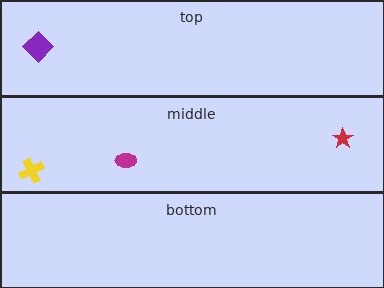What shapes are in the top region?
The purple diamond.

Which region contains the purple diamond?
The top region.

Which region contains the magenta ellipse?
The middle region.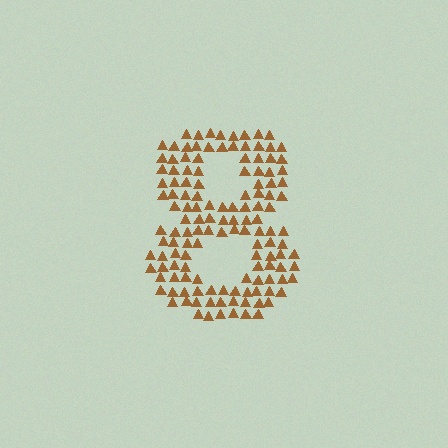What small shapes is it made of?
It is made of small triangles.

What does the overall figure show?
The overall figure shows the digit 8.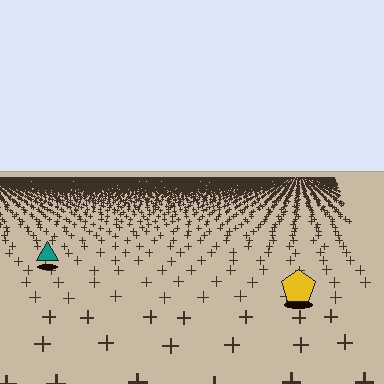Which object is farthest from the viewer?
The teal triangle is farthest from the viewer. It appears smaller and the ground texture around it is denser.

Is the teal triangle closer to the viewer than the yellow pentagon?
No. The yellow pentagon is closer — you can tell from the texture gradient: the ground texture is coarser near it.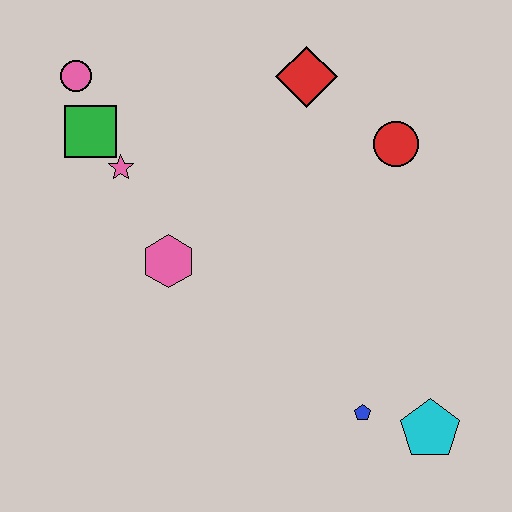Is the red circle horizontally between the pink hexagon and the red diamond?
No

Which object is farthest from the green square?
The cyan pentagon is farthest from the green square.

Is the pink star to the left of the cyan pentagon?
Yes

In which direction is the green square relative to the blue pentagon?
The green square is above the blue pentagon.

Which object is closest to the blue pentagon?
The cyan pentagon is closest to the blue pentagon.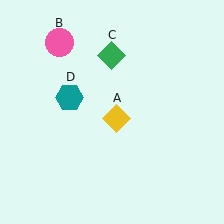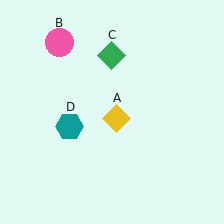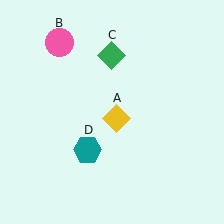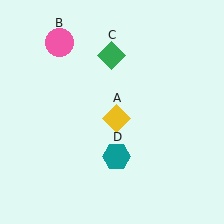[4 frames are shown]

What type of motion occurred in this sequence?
The teal hexagon (object D) rotated counterclockwise around the center of the scene.